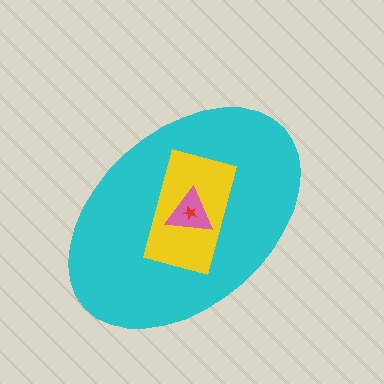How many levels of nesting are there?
4.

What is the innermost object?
The red star.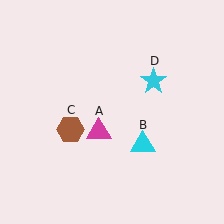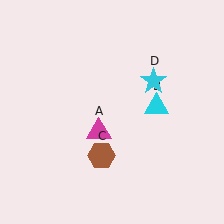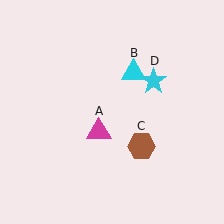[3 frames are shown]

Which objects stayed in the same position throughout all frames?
Magenta triangle (object A) and cyan star (object D) remained stationary.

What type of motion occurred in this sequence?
The cyan triangle (object B), brown hexagon (object C) rotated counterclockwise around the center of the scene.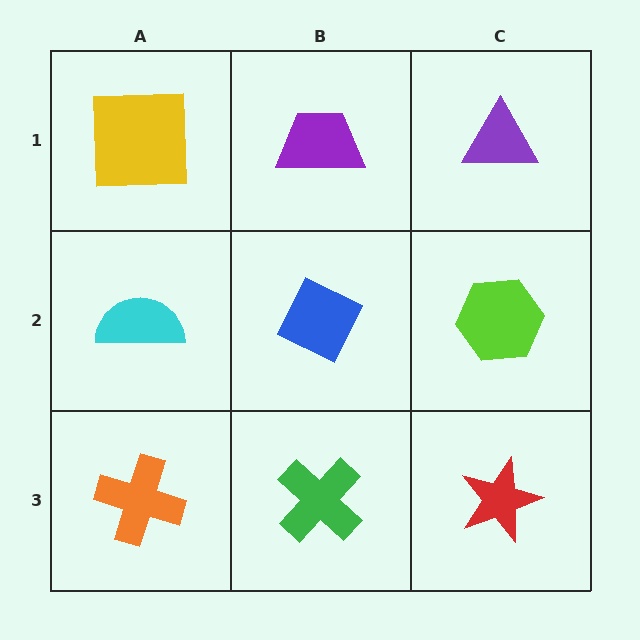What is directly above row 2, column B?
A purple trapezoid.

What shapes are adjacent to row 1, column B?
A blue diamond (row 2, column B), a yellow square (row 1, column A), a purple triangle (row 1, column C).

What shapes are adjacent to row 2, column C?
A purple triangle (row 1, column C), a red star (row 3, column C), a blue diamond (row 2, column B).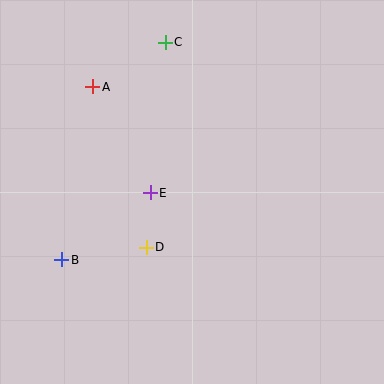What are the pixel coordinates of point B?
Point B is at (62, 260).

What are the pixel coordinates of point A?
Point A is at (93, 87).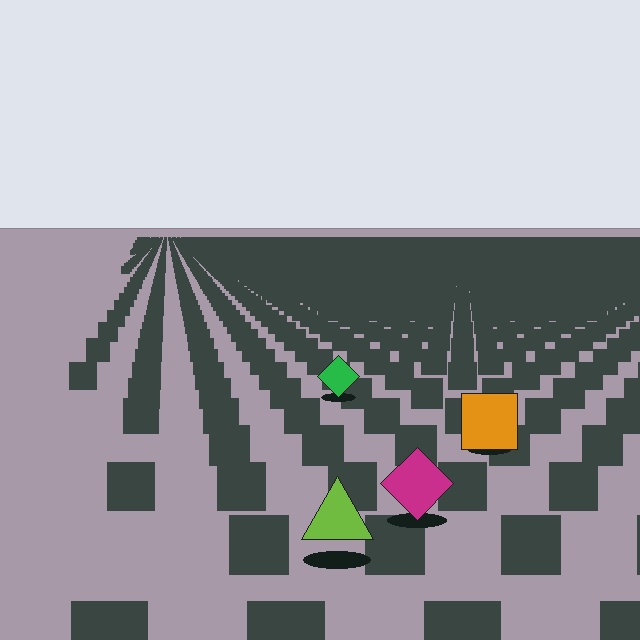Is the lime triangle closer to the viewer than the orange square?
Yes. The lime triangle is closer — you can tell from the texture gradient: the ground texture is coarser near it.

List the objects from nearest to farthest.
From nearest to farthest: the lime triangle, the magenta diamond, the orange square, the green diamond.